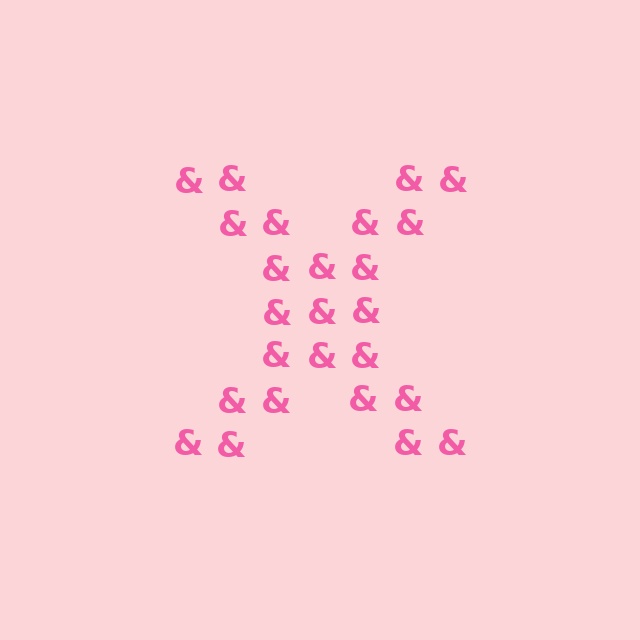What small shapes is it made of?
It is made of small ampersands.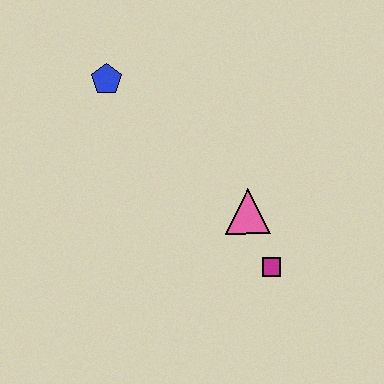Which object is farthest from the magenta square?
The blue pentagon is farthest from the magenta square.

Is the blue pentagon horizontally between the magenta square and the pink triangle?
No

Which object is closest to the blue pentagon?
The pink triangle is closest to the blue pentagon.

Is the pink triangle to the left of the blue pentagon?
No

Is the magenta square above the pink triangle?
No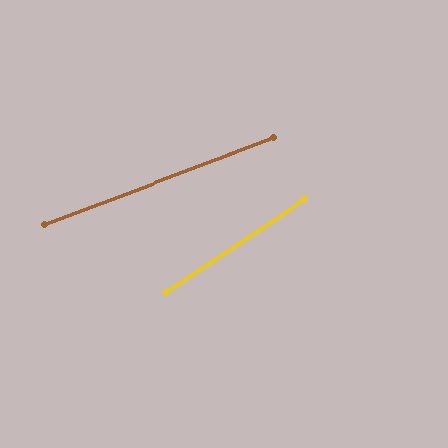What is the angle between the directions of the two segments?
Approximately 13 degrees.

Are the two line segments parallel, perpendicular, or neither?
Neither parallel nor perpendicular — they differ by about 13°.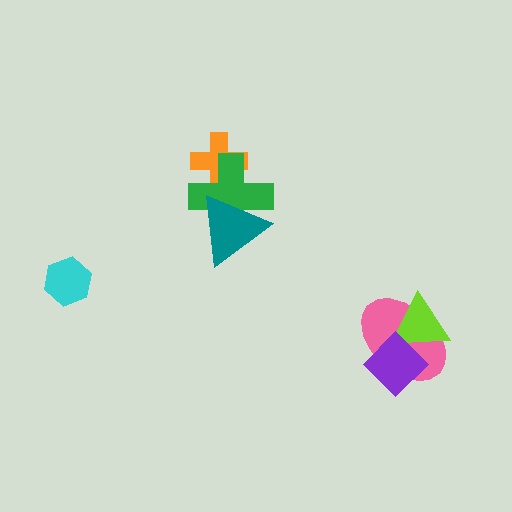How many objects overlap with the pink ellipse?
2 objects overlap with the pink ellipse.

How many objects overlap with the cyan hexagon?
0 objects overlap with the cyan hexagon.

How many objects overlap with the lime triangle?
2 objects overlap with the lime triangle.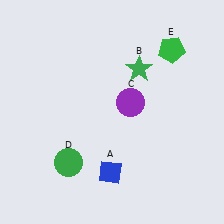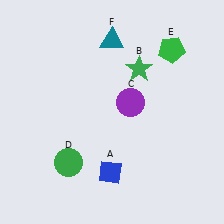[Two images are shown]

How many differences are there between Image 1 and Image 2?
There is 1 difference between the two images.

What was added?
A teal triangle (F) was added in Image 2.